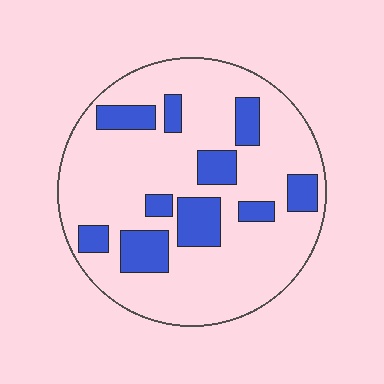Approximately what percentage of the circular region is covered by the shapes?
Approximately 20%.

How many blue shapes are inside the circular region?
10.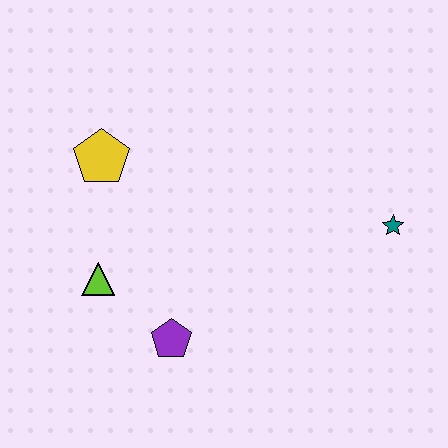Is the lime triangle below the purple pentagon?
No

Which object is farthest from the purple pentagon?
The teal star is farthest from the purple pentagon.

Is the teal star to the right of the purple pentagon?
Yes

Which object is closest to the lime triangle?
The purple pentagon is closest to the lime triangle.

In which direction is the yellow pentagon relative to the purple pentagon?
The yellow pentagon is above the purple pentagon.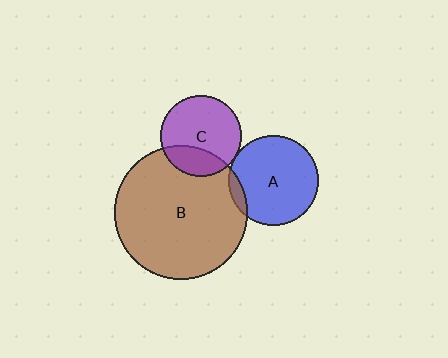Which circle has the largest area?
Circle B (brown).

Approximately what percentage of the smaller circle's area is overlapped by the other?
Approximately 10%.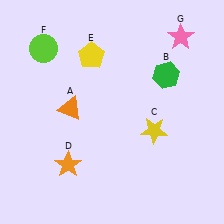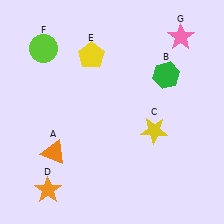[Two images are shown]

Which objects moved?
The objects that moved are: the orange triangle (A), the orange star (D).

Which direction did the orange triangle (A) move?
The orange triangle (A) moved down.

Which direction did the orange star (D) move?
The orange star (D) moved down.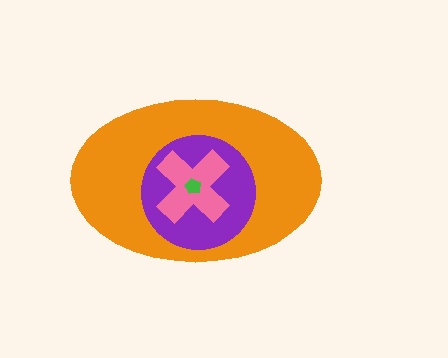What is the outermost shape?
The orange ellipse.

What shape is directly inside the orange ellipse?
The purple circle.